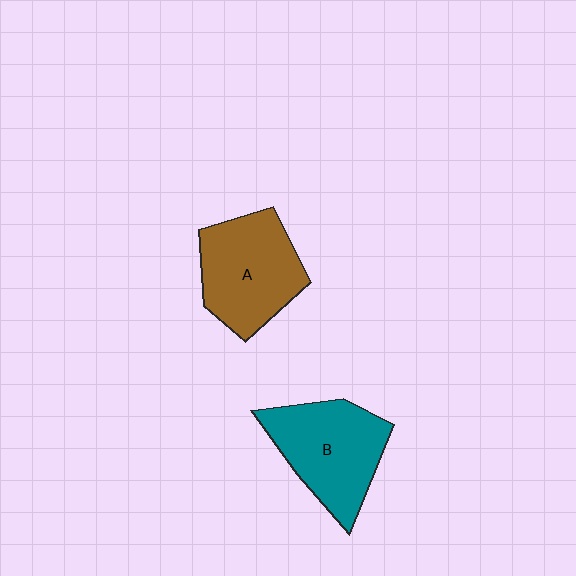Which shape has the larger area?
Shape B (teal).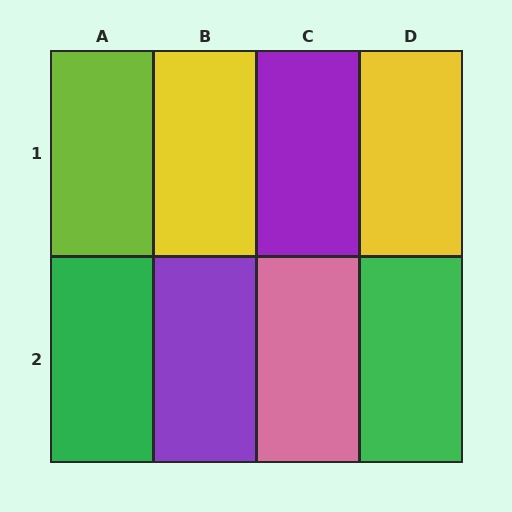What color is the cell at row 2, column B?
Purple.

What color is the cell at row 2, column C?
Pink.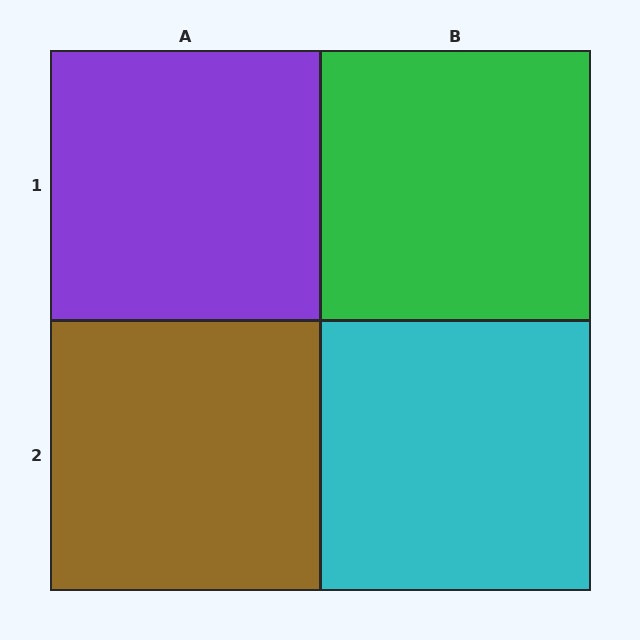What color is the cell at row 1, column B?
Green.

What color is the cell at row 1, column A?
Purple.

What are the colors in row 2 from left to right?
Brown, cyan.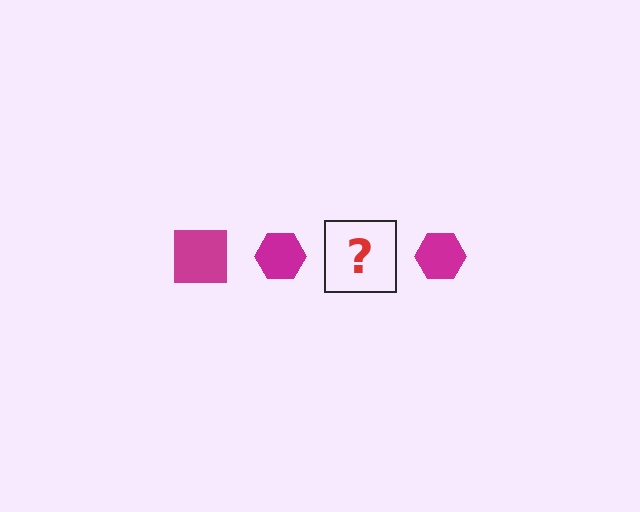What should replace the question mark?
The question mark should be replaced with a magenta square.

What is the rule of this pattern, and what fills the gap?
The rule is that the pattern cycles through square, hexagon shapes in magenta. The gap should be filled with a magenta square.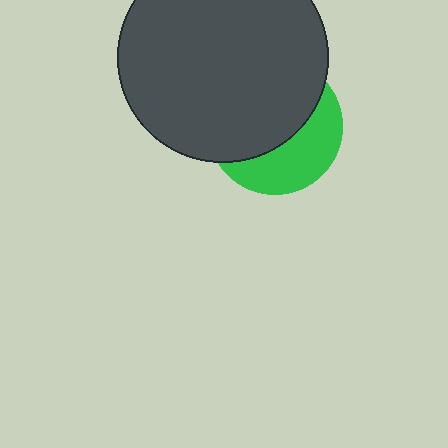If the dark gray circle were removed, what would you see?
You would see the complete green circle.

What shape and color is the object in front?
The object in front is a dark gray circle.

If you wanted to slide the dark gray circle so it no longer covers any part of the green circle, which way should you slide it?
Slide it up — that is the most direct way to separate the two shapes.